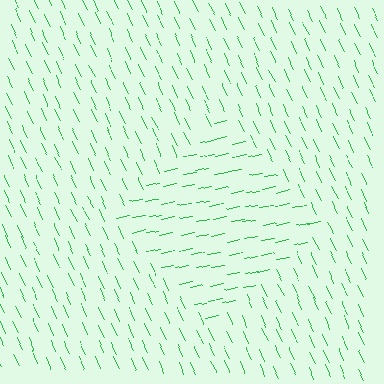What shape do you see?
I see a diamond.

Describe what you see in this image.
The image is filled with small green line segments. A diamond region in the image has lines oriented differently from the surrounding lines, creating a visible texture boundary.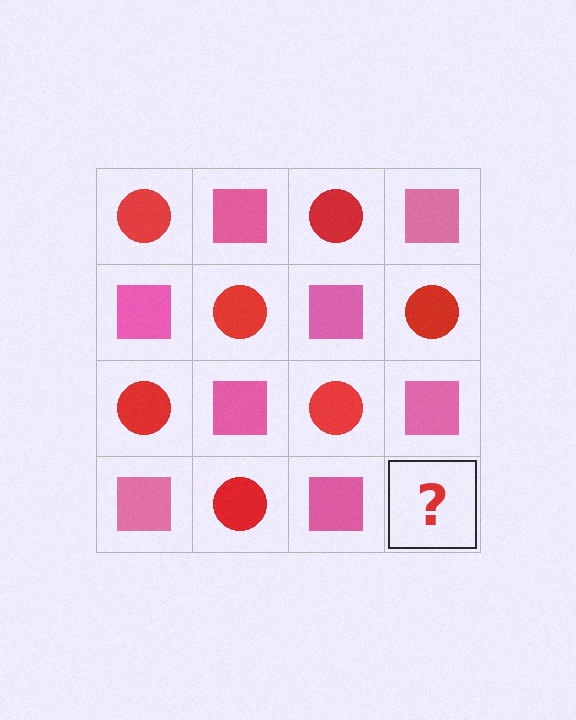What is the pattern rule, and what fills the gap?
The rule is that it alternates red circle and pink square in a checkerboard pattern. The gap should be filled with a red circle.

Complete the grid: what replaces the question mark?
The question mark should be replaced with a red circle.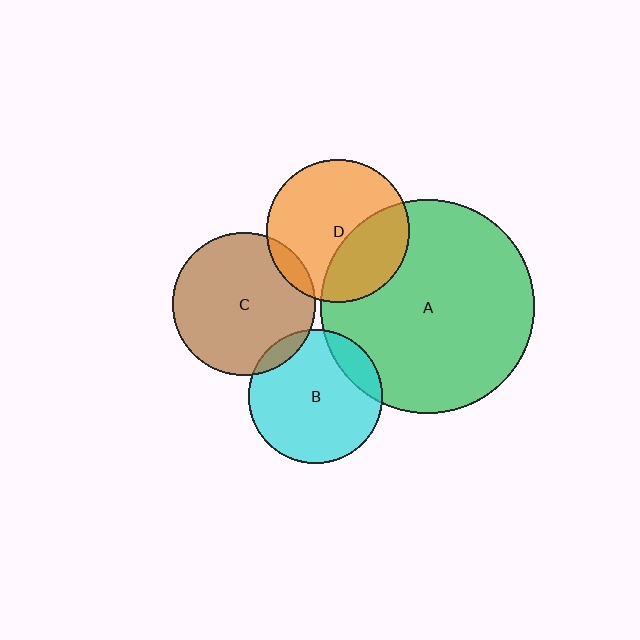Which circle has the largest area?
Circle A (green).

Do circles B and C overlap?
Yes.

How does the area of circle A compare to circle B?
Approximately 2.5 times.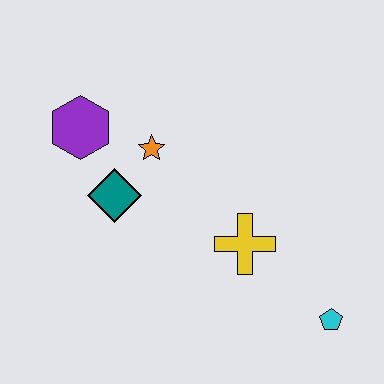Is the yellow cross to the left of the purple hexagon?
No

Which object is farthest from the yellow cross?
The purple hexagon is farthest from the yellow cross.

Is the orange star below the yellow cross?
No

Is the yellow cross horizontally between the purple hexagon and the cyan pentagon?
Yes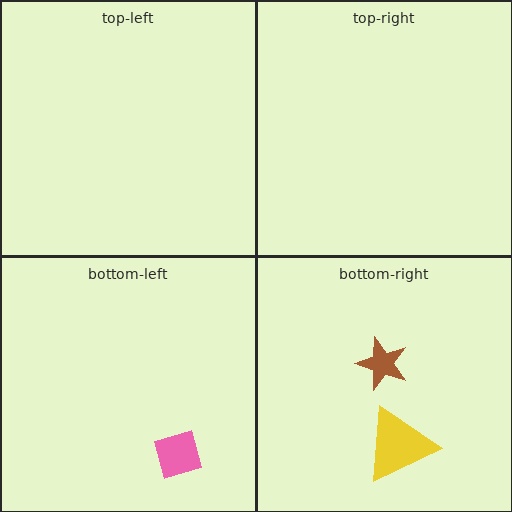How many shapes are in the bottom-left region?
1.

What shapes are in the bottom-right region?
The yellow triangle, the brown star.